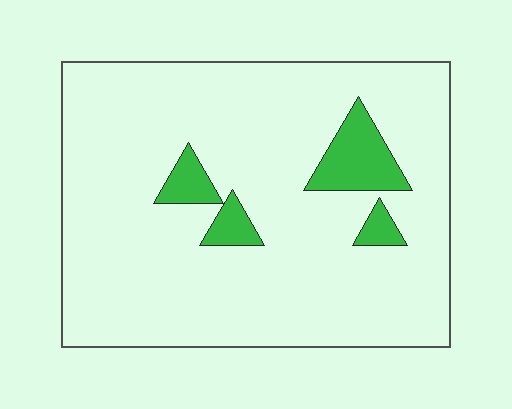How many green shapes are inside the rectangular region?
4.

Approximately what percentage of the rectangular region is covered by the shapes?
Approximately 10%.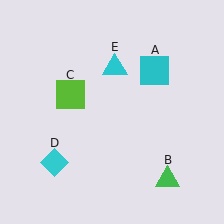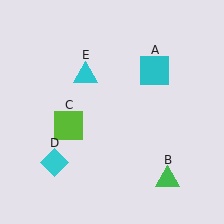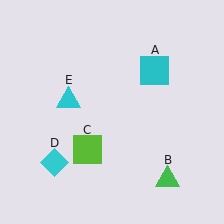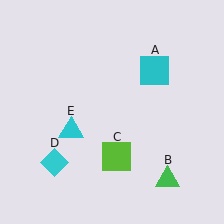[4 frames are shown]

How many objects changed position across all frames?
2 objects changed position: lime square (object C), cyan triangle (object E).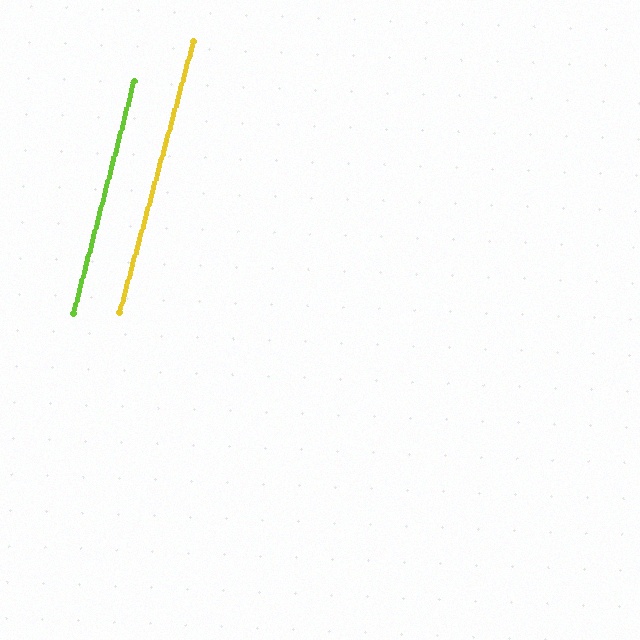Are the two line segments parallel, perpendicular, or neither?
Parallel — their directions differ by only 0.8°.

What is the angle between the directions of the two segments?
Approximately 1 degree.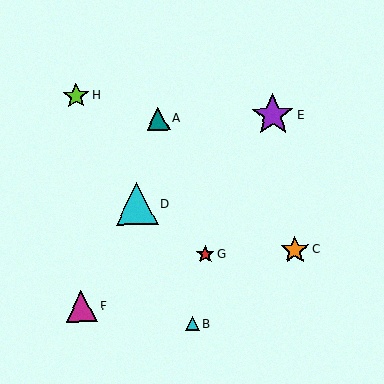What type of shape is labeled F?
Shape F is a magenta triangle.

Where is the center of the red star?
The center of the red star is at (206, 254).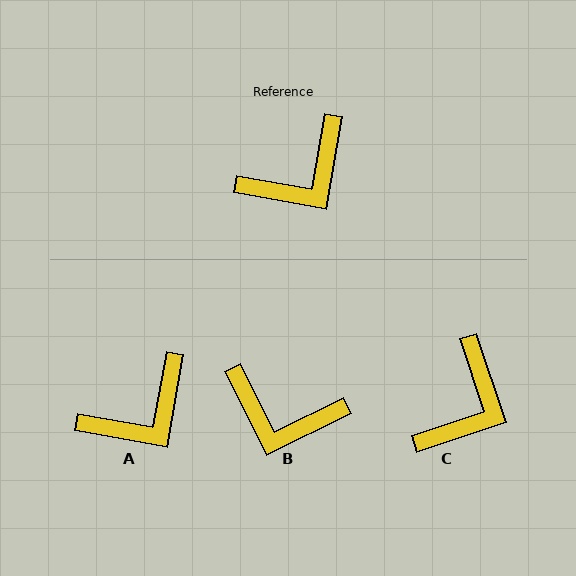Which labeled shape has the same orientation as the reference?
A.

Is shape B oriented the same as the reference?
No, it is off by about 53 degrees.